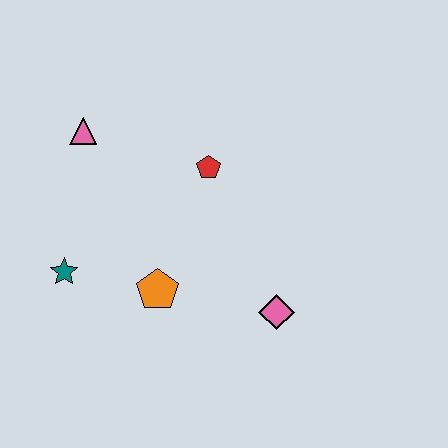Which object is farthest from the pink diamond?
The pink triangle is farthest from the pink diamond.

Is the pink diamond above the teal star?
No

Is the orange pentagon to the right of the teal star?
Yes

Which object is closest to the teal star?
The orange pentagon is closest to the teal star.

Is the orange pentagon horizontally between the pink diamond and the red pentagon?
No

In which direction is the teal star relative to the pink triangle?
The teal star is below the pink triangle.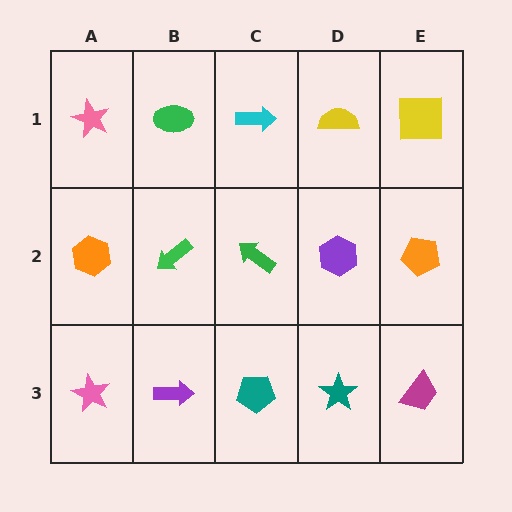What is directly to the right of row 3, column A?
A purple arrow.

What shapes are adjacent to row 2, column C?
A cyan arrow (row 1, column C), a teal pentagon (row 3, column C), a green arrow (row 2, column B), a purple hexagon (row 2, column D).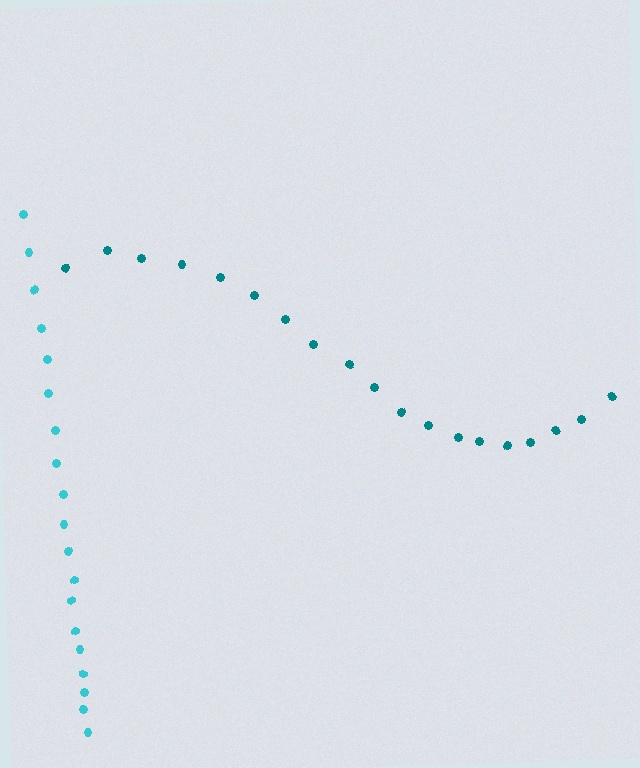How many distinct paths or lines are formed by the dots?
There are 2 distinct paths.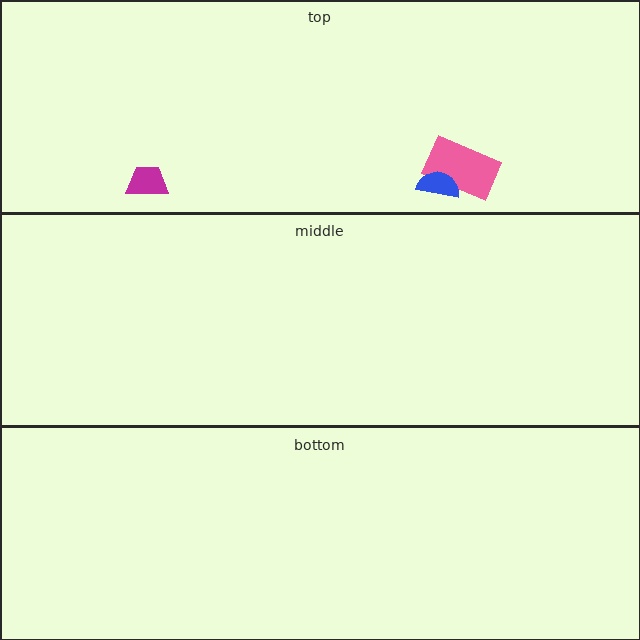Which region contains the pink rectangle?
The top region.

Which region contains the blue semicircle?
The top region.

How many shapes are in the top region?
3.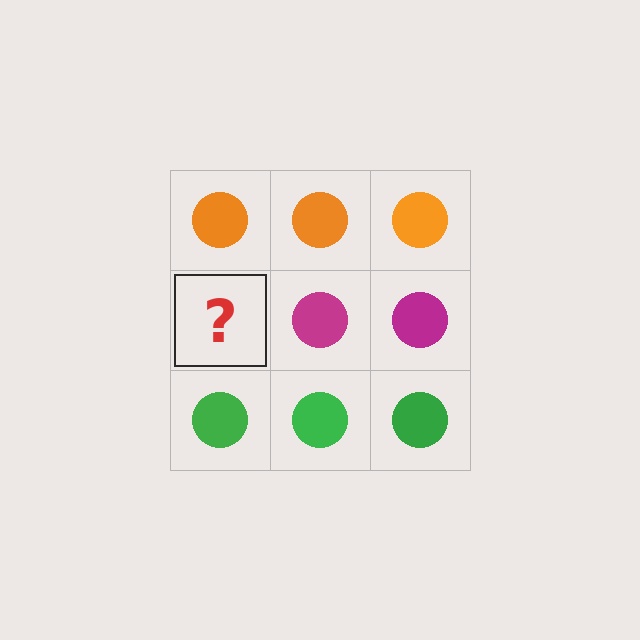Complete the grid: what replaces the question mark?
The question mark should be replaced with a magenta circle.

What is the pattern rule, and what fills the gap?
The rule is that each row has a consistent color. The gap should be filled with a magenta circle.